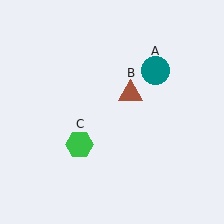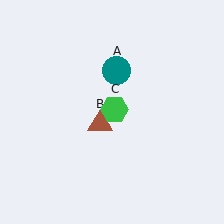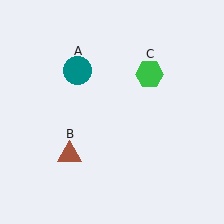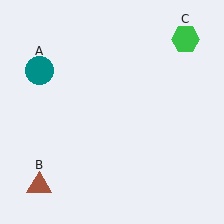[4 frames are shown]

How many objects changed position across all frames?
3 objects changed position: teal circle (object A), brown triangle (object B), green hexagon (object C).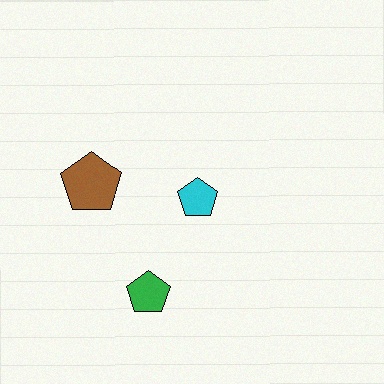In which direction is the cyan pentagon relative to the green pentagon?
The cyan pentagon is above the green pentagon.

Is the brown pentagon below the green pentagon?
No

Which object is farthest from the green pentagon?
The brown pentagon is farthest from the green pentagon.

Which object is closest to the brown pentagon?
The cyan pentagon is closest to the brown pentagon.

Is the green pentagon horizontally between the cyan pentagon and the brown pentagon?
Yes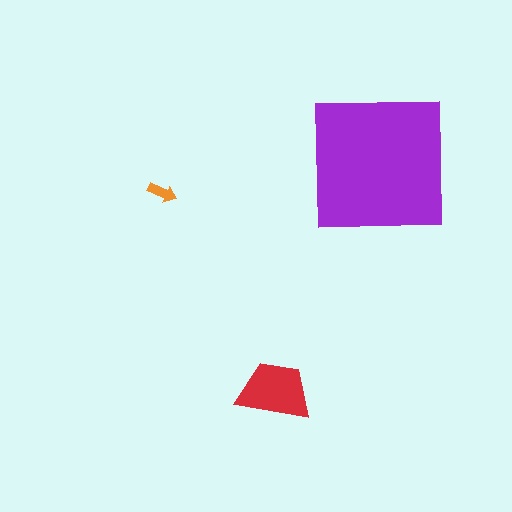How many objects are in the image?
There are 3 objects in the image.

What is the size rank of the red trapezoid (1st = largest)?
2nd.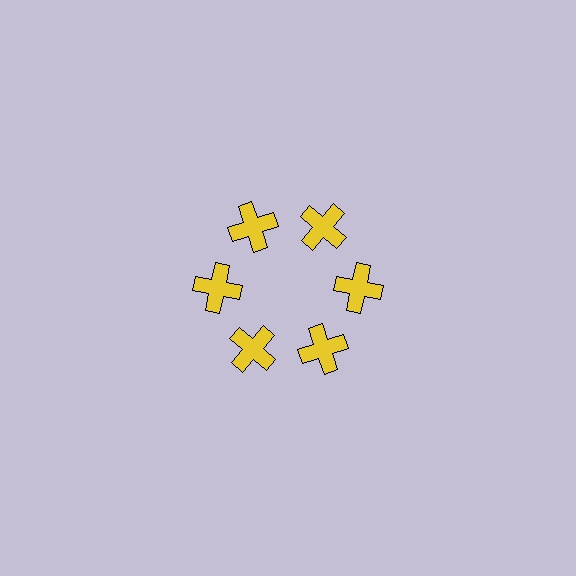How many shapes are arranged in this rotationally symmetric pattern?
There are 6 shapes, arranged in 6 groups of 1.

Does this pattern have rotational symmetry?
Yes, this pattern has 6-fold rotational symmetry. It looks the same after rotating 60 degrees around the center.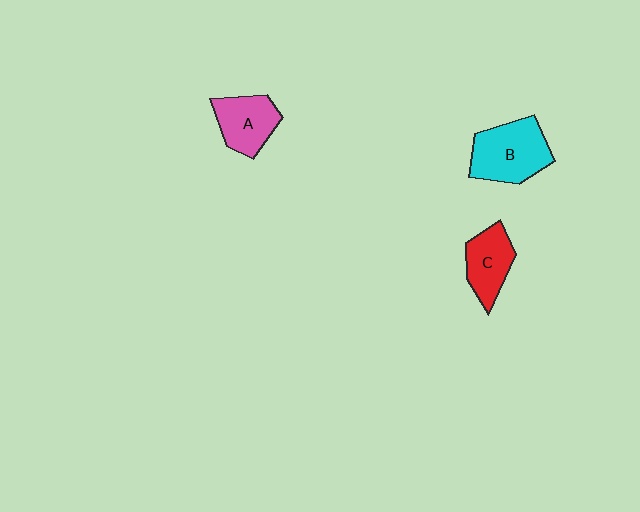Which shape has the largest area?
Shape B (cyan).